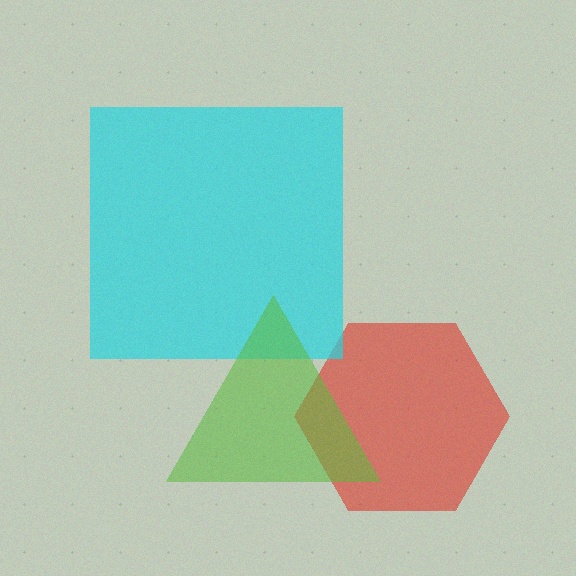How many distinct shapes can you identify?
There are 3 distinct shapes: a red hexagon, a cyan square, a lime triangle.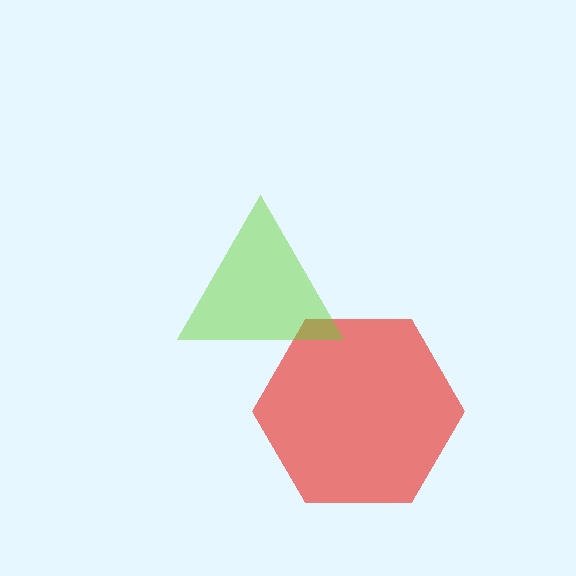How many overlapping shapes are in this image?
There are 2 overlapping shapes in the image.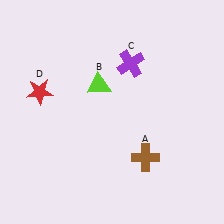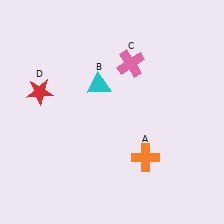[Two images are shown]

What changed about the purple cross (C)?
In Image 1, C is purple. In Image 2, it changed to pink.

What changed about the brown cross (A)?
In Image 1, A is brown. In Image 2, it changed to orange.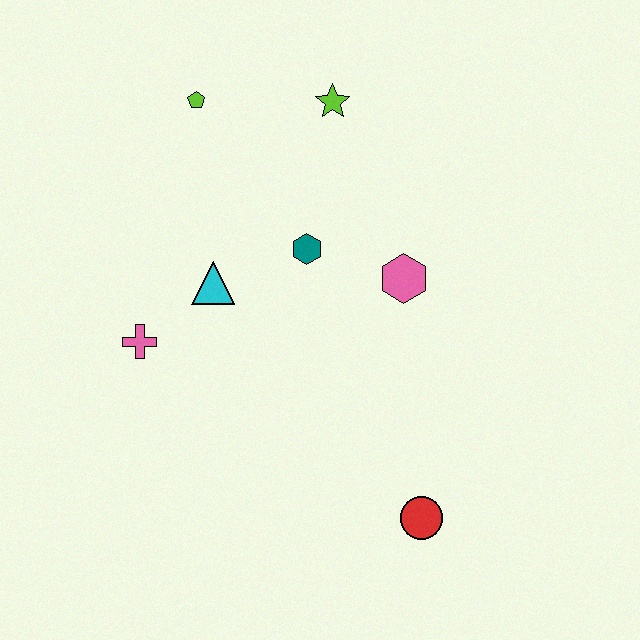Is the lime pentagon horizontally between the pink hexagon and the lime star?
No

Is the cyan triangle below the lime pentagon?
Yes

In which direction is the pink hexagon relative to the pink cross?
The pink hexagon is to the right of the pink cross.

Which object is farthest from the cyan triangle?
The red circle is farthest from the cyan triangle.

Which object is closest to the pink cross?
The cyan triangle is closest to the pink cross.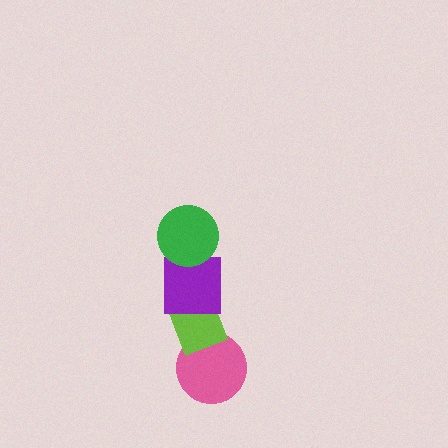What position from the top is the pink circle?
The pink circle is 4th from the top.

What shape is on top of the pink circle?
The lime diamond is on top of the pink circle.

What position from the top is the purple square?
The purple square is 2nd from the top.